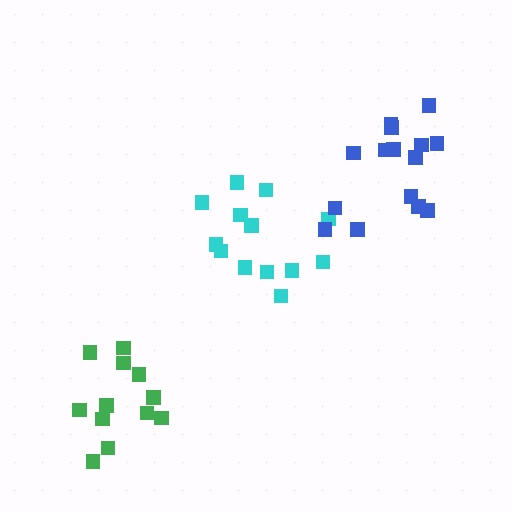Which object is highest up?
The blue cluster is topmost.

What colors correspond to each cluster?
The clusters are colored: cyan, blue, green.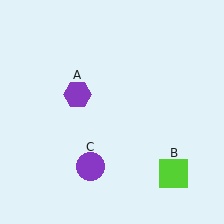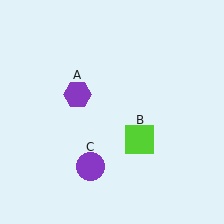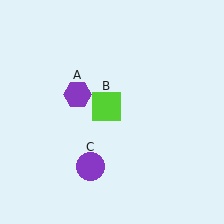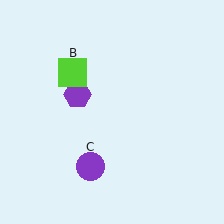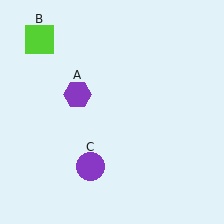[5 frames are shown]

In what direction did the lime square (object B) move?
The lime square (object B) moved up and to the left.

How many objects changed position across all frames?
1 object changed position: lime square (object B).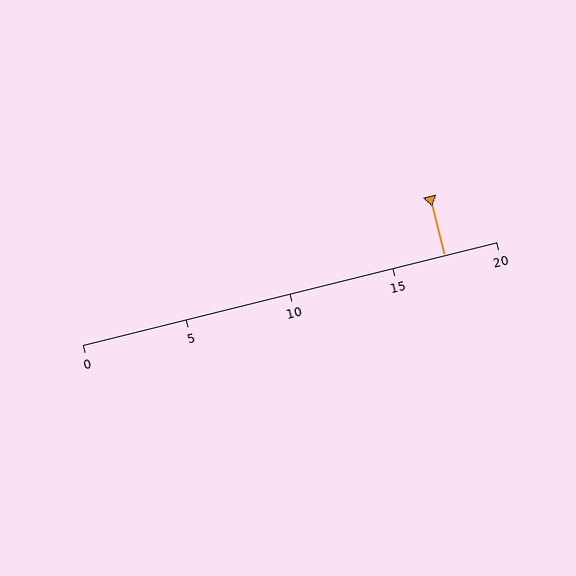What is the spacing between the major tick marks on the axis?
The major ticks are spaced 5 apart.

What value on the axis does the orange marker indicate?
The marker indicates approximately 17.5.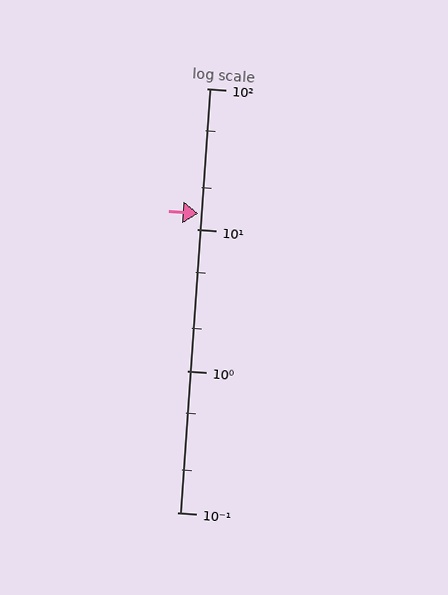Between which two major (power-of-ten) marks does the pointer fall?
The pointer is between 10 and 100.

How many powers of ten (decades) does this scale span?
The scale spans 3 decades, from 0.1 to 100.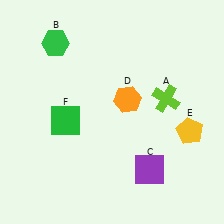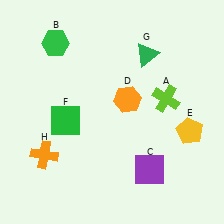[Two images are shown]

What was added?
A green triangle (G), an orange cross (H) were added in Image 2.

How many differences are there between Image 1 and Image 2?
There are 2 differences between the two images.